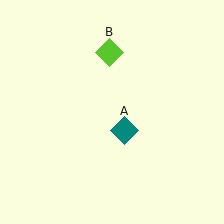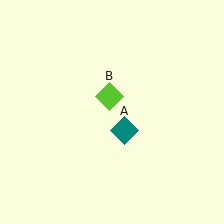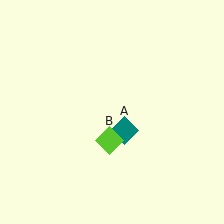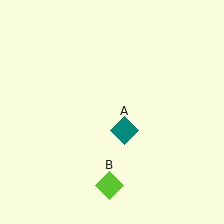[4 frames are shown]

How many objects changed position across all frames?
1 object changed position: lime diamond (object B).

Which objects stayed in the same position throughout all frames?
Teal diamond (object A) remained stationary.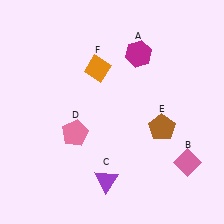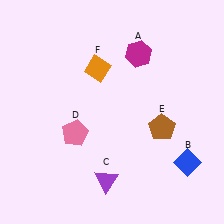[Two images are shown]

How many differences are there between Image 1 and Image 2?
There is 1 difference between the two images.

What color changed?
The diamond (B) changed from pink in Image 1 to blue in Image 2.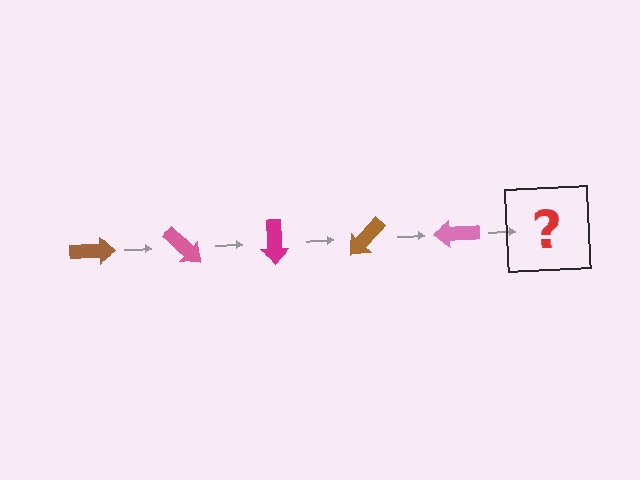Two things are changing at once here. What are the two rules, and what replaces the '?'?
The two rules are that it rotates 45 degrees each step and the color cycles through brown, pink, and magenta. The '?' should be a magenta arrow, rotated 225 degrees from the start.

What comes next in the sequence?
The next element should be a magenta arrow, rotated 225 degrees from the start.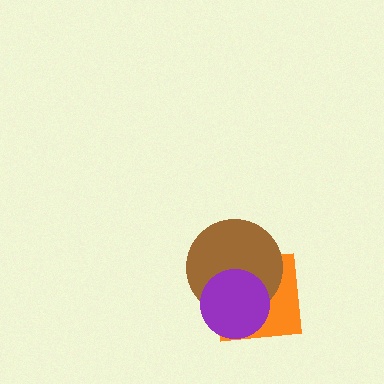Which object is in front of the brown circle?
The purple circle is in front of the brown circle.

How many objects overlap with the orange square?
2 objects overlap with the orange square.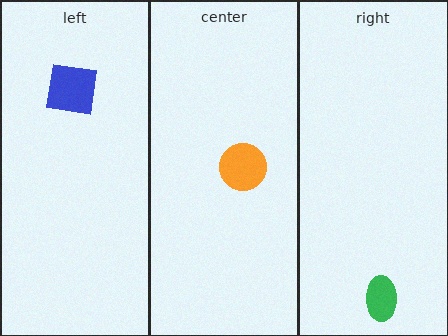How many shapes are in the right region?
1.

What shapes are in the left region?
The blue square.